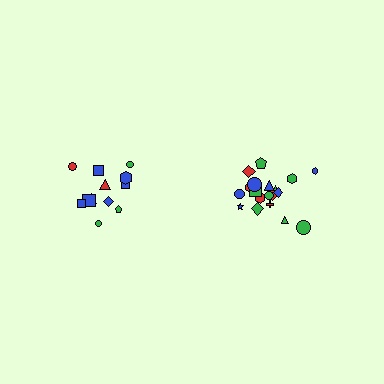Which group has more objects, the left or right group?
The right group.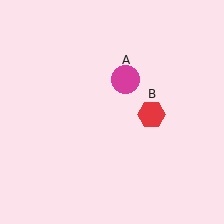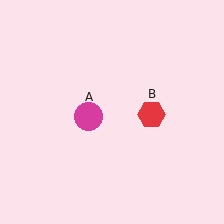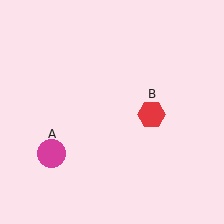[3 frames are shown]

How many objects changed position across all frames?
1 object changed position: magenta circle (object A).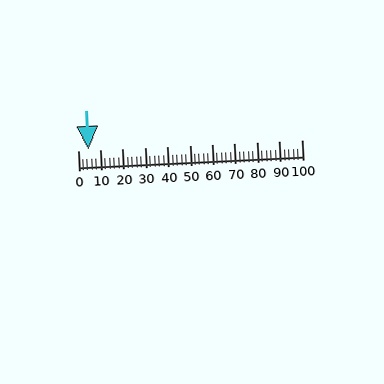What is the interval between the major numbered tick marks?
The major tick marks are spaced 10 units apart.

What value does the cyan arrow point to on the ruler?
The cyan arrow points to approximately 5.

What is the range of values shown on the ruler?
The ruler shows values from 0 to 100.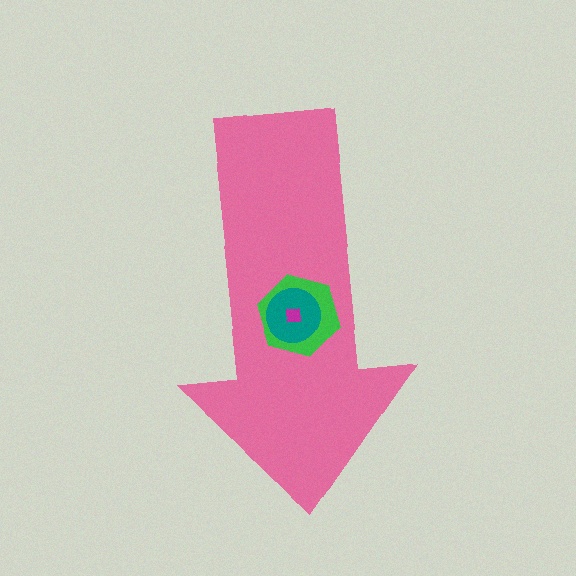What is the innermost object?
The magenta square.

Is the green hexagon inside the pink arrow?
Yes.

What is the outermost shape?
The pink arrow.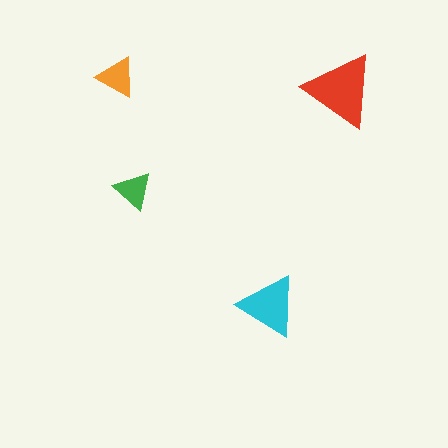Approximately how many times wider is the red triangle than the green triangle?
About 2 times wider.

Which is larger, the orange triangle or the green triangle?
The orange one.